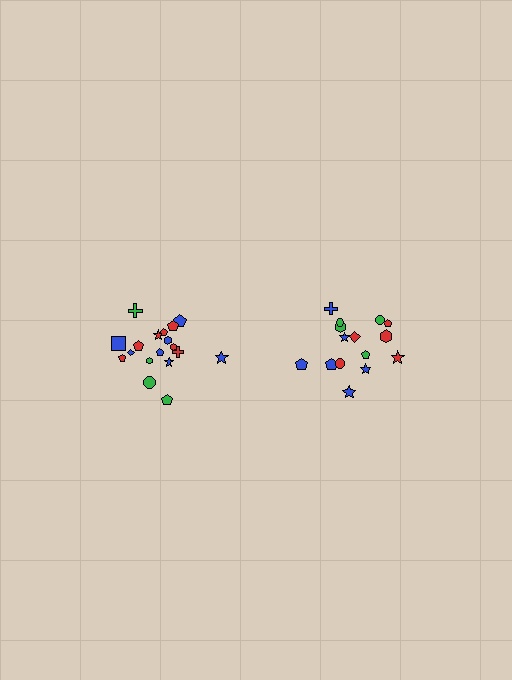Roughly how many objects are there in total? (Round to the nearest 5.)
Roughly 35 objects in total.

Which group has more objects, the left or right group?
The left group.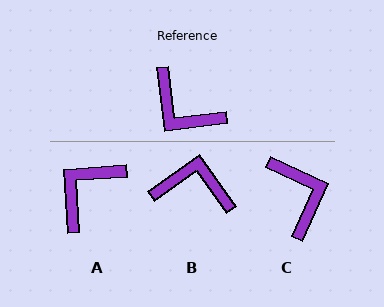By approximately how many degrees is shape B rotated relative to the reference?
Approximately 151 degrees clockwise.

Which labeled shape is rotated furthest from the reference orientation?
B, about 151 degrees away.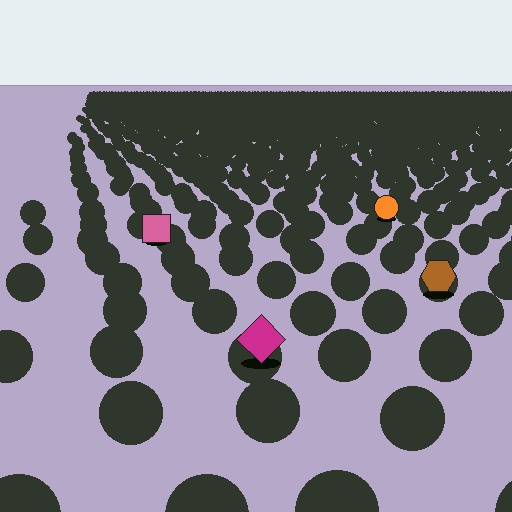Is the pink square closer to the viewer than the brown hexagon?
No. The brown hexagon is closer — you can tell from the texture gradient: the ground texture is coarser near it.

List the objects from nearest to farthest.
From nearest to farthest: the magenta diamond, the brown hexagon, the pink square, the orange circle.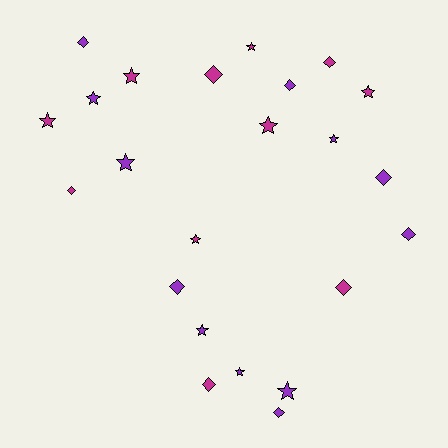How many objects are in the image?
There are 23 objects.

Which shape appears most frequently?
Star, with 12 objects.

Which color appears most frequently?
Purple, with 12 objects.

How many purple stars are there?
There are 6 purple stars.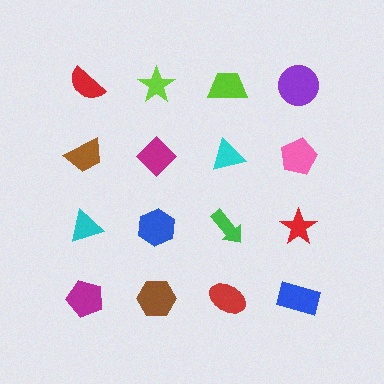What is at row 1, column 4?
A purple circle.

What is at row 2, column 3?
A cyan triangle.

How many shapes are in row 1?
4 shapes.